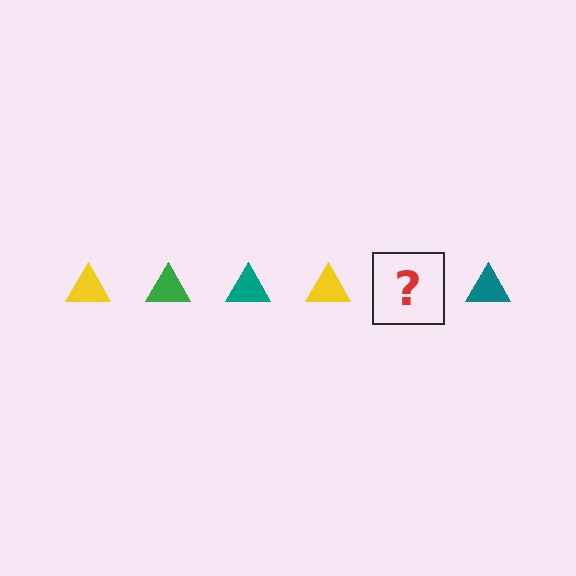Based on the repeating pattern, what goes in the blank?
The blank should be a green triangle.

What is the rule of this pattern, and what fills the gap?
The rule is that the pattern cycles through yellow, green, teal triangles. The gap should be filled with a green triangle.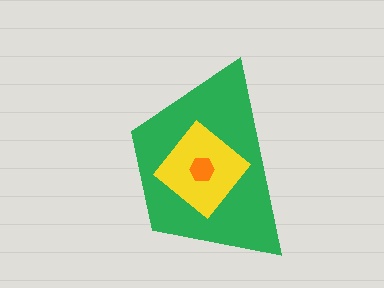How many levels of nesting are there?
3.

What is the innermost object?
The orange hexagon.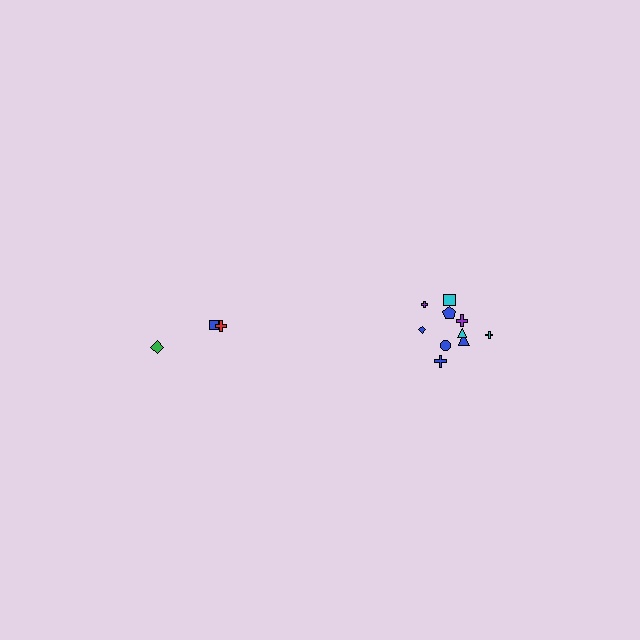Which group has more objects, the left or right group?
The right group.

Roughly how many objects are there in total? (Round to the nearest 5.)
Roughly 15 objects in total.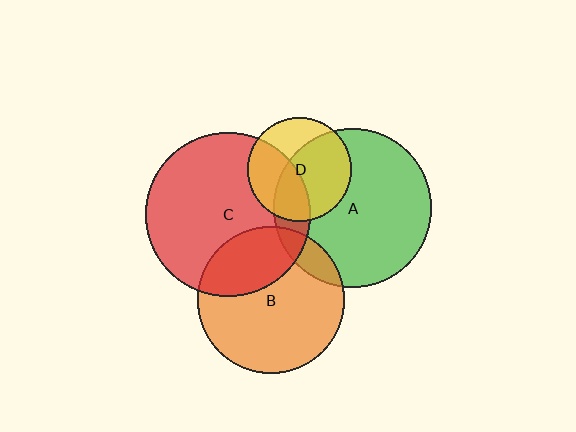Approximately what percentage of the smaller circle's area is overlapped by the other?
Approximately 15%.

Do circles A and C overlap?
Yes.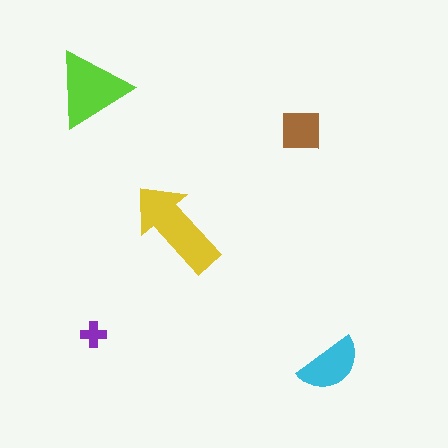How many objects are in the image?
There are 5 objects in the image.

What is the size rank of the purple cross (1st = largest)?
5th.